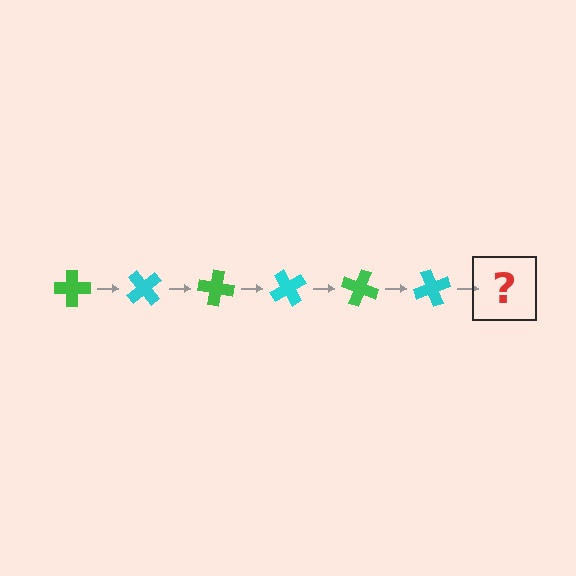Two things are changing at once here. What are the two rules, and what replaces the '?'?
The two rules are that it rotates 50 degrees each step and the color cycles through green and cyan. The '?' should be a green cross, rotated 300 degrees from the start.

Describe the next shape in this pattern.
It should be a green cross, rotated 300 degrees from the start.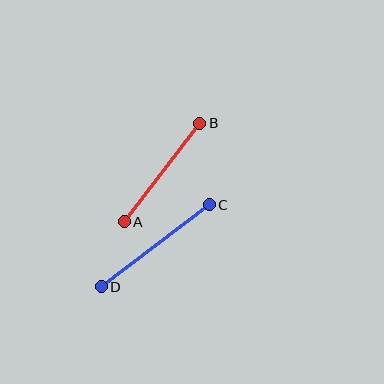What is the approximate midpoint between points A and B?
The midpoint is at approximately (162, 172) pixels.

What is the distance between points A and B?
The distance is approximately 124 pixels.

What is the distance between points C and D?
The distance is approximately 135 pixels.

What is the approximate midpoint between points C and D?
The midpoint is at approximately (155, 246) pixels.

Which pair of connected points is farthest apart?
Points C and D are farthest apart.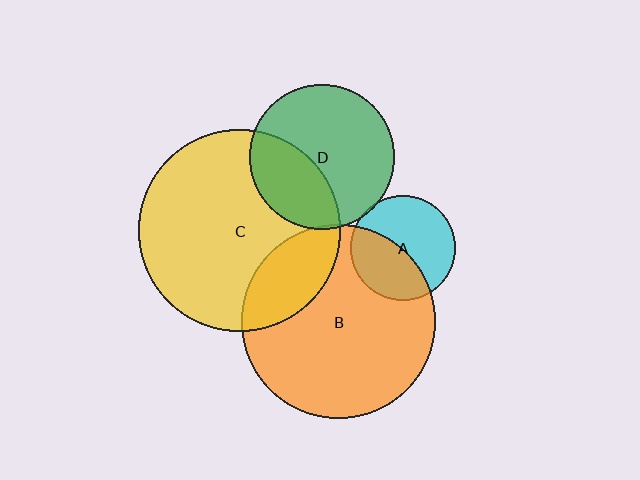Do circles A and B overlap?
Yes.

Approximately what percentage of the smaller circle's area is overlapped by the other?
Approximately 45%.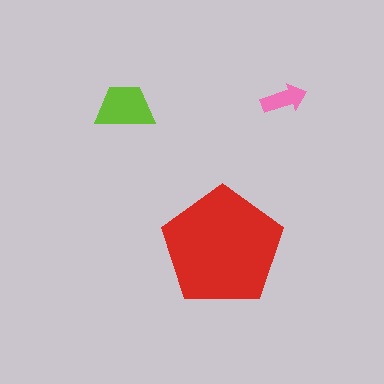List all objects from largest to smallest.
The red pentagon, the lime trapezoid, the pink arrow.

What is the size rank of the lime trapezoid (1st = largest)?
2nd.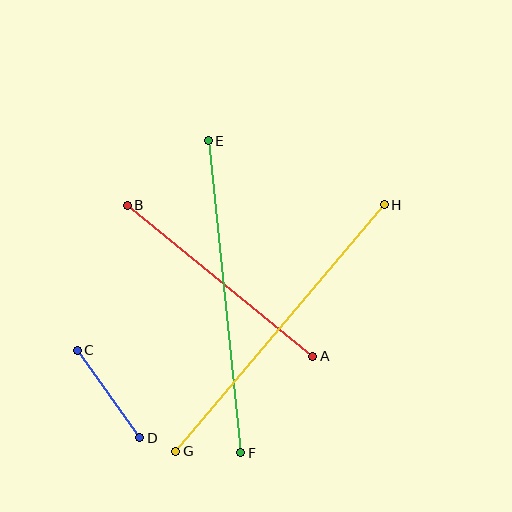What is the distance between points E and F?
The distance is approximately 314 pixels.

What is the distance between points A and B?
The distance is approximately 239 pixels.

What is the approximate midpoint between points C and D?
The midpoint is at approximately (109, 394) pixels.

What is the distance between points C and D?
The distance is approximately 108 pixels.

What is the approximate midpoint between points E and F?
The midpoint is at approximately (224, 297) pixels.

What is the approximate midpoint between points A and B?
The midpoint is at approximately (220, 281) pixels.